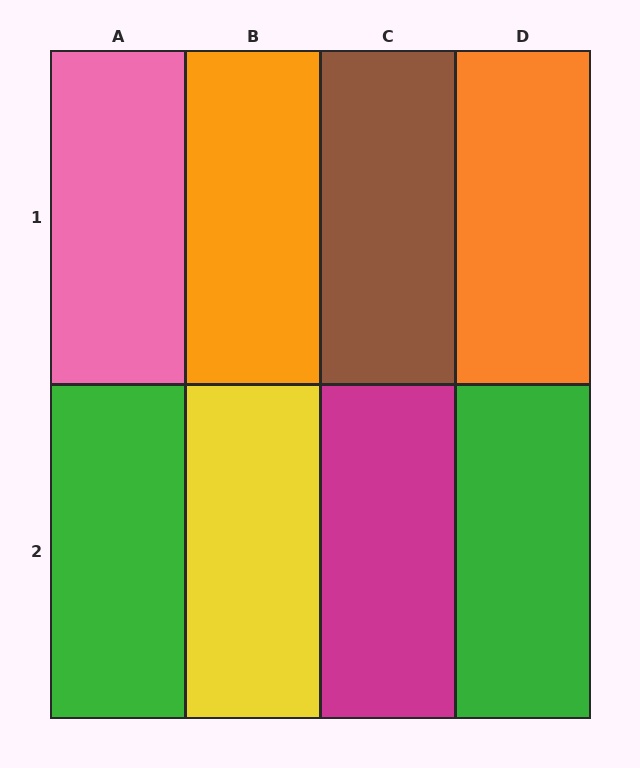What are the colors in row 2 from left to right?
Green, yellow, magenta, green.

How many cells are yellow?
1 cell is yellow.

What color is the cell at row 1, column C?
Brown.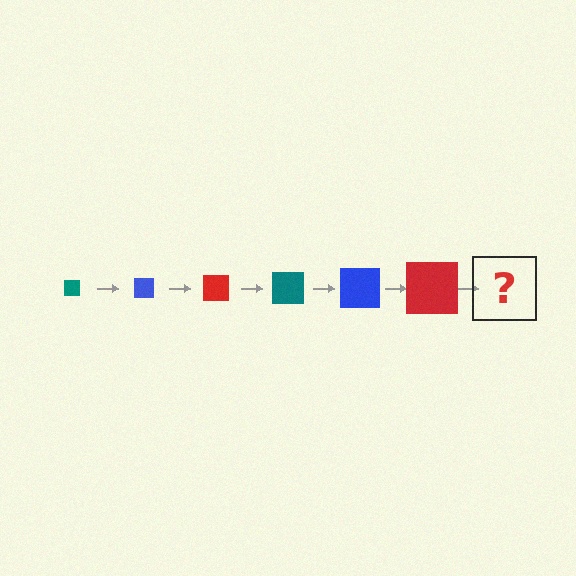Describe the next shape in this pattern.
It should be a teal square, larger than the previous one.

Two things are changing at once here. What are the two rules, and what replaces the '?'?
The two rules are that the square grows larger each step and the color cycles through teal, blue, and red. The '?' should be a teal square, larger than the previous one.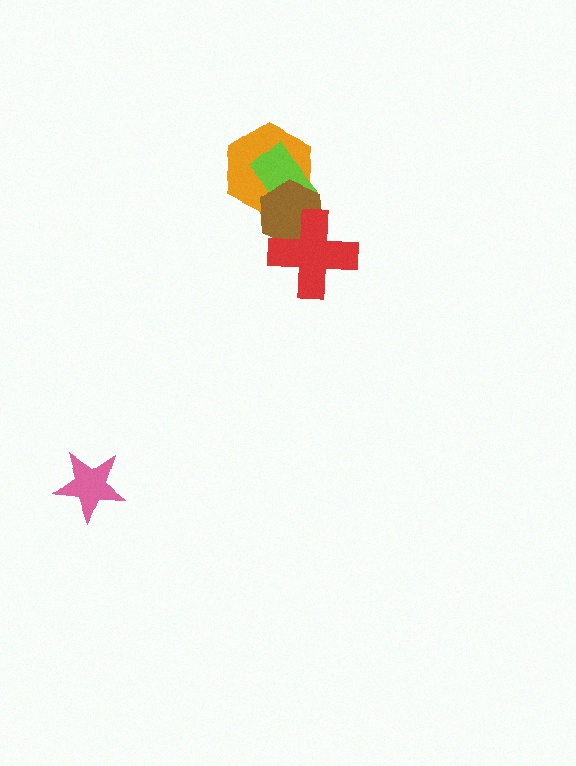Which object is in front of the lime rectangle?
The brown hexagon is in front of the lime rectangle.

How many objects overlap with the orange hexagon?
2 objects overlap with the orange hexagon.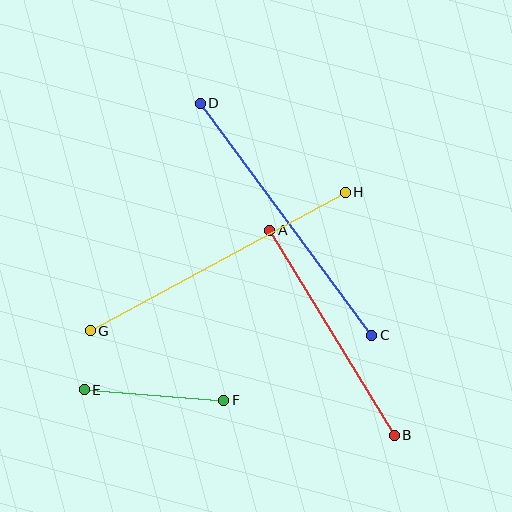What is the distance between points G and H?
The distance is approximately 290 pixels.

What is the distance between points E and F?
The distance is approximately 140 pixels.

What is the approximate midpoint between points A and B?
The midpoint is at approximately (332, 333) pixels.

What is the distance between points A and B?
The distance is approximately 240 pixels.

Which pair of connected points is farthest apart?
Points G and H are farthest apart.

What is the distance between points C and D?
The distance is approximately 288 pixels.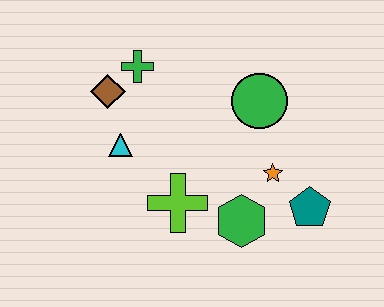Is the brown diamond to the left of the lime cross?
Yes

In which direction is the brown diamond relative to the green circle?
The brown diamond is to the left of the green circle.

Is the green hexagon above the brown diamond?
No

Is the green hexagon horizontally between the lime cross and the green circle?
Yes